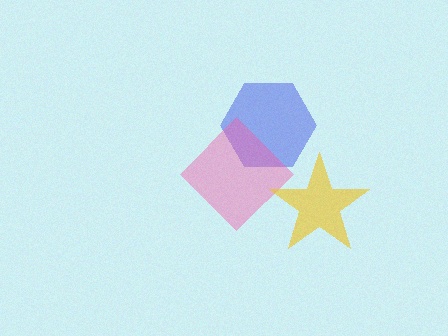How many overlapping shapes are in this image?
There are 3 overlapping shapes in the image.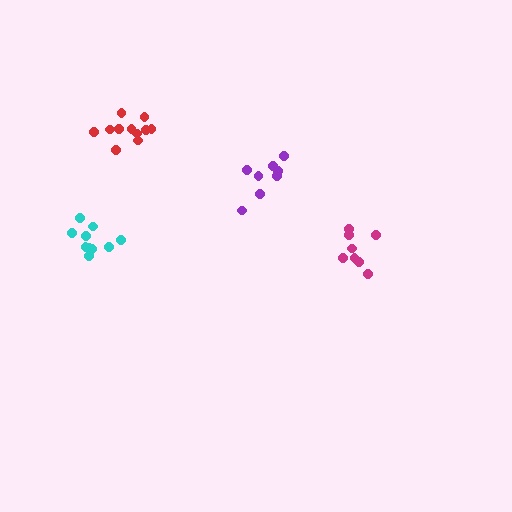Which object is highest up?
The red cluster is topmost.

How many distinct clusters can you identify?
There are 4 distinct clusters.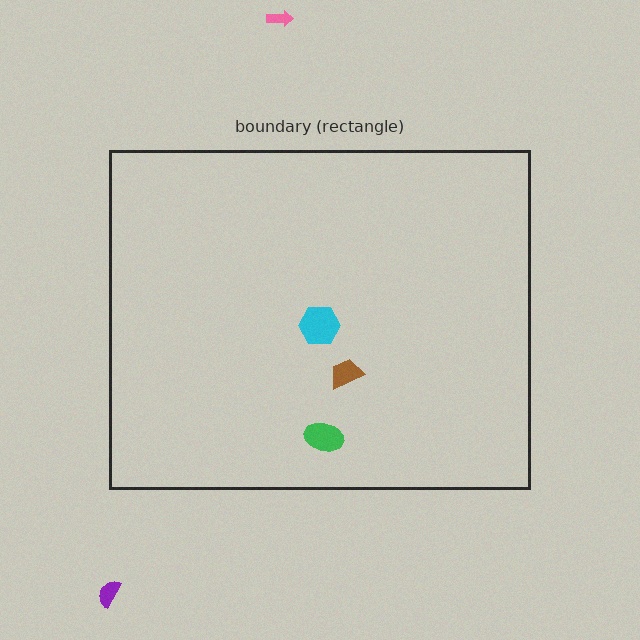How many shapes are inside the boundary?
3 inside, 2 outside.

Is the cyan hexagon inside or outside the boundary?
Inside.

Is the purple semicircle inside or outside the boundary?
Outside.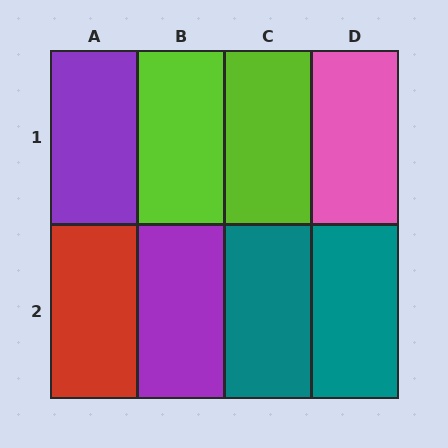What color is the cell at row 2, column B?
Purple.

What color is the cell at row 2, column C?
Teal.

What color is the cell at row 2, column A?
Red.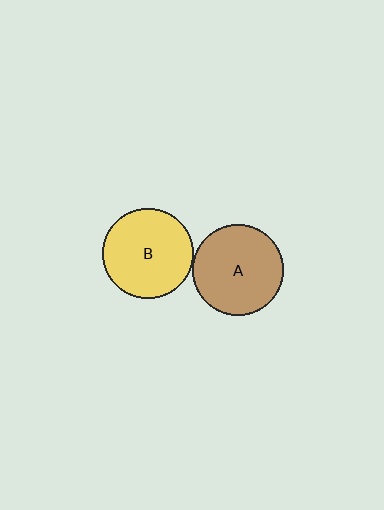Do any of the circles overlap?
No, none of the circles overlap.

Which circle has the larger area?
Circle A (brown).